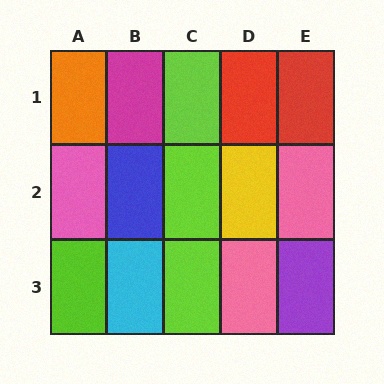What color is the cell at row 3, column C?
Lime.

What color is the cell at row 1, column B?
Magenta.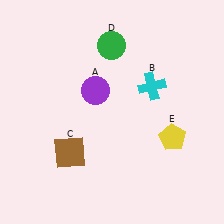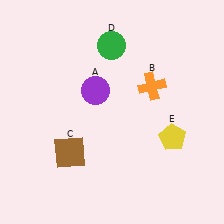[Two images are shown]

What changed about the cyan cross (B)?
In Image 1, B is cyan. In Image 2, it changed to orange.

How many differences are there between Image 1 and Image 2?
There is 1 difference between the two images.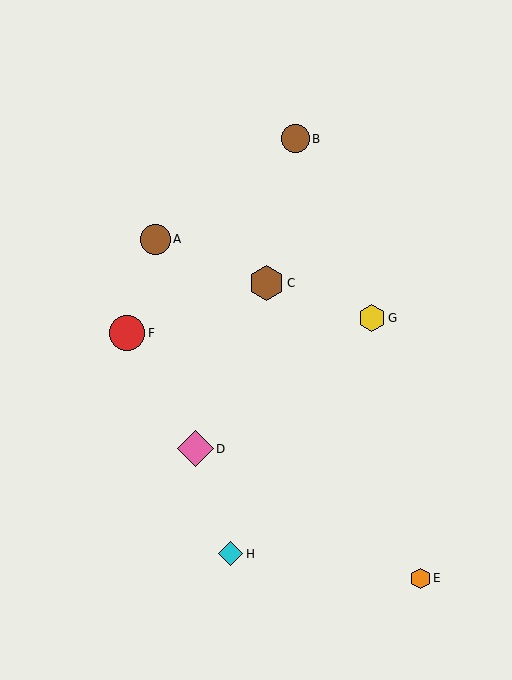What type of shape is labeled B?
Shape B is a brown circle.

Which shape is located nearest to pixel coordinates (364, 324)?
The yellow hexagon (labeled G) at (372, 318) is nearest to that location.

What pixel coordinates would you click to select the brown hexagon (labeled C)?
Click at (266, 283) to select the brown hexagon C.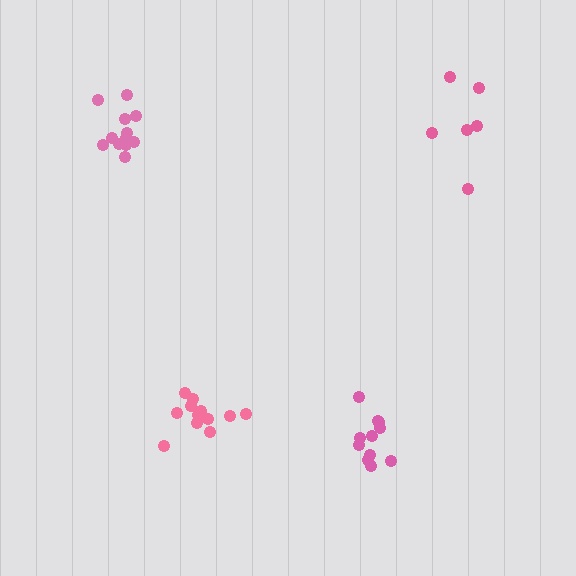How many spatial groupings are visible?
There are 4 spatial groupings.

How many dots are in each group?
Group 1: 11 dots, Group 2: 12 dots, Group 3: 12 dots, Group 4: 6 dots (41 total).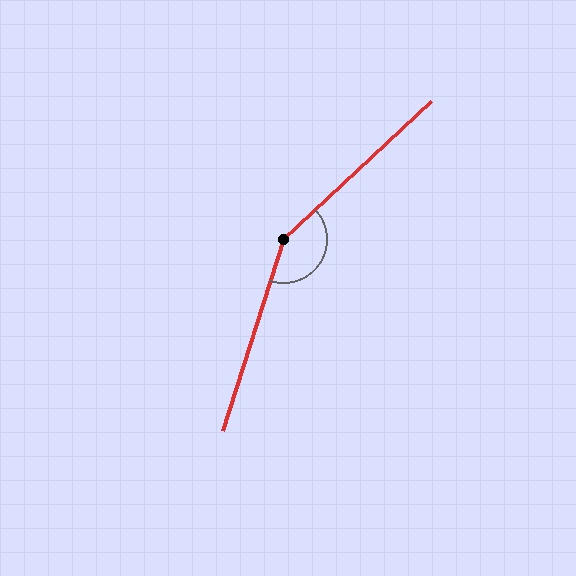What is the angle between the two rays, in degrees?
Approximately 151 degrees.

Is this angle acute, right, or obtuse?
It is obtuse.